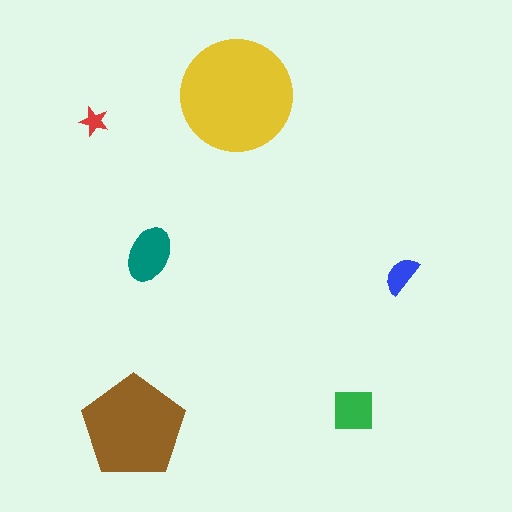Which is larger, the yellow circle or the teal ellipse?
The yellow circle.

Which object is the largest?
The yellow circle.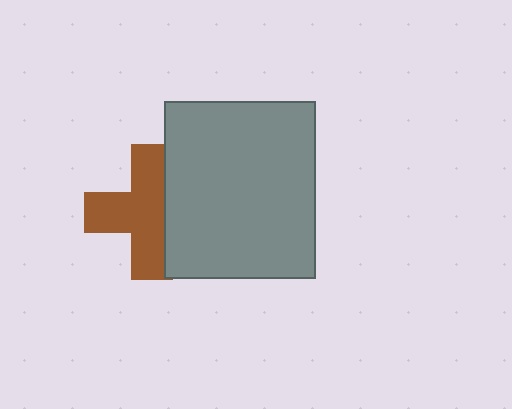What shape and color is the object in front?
The object in front is a gray rectangle.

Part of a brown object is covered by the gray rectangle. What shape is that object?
It is a cross.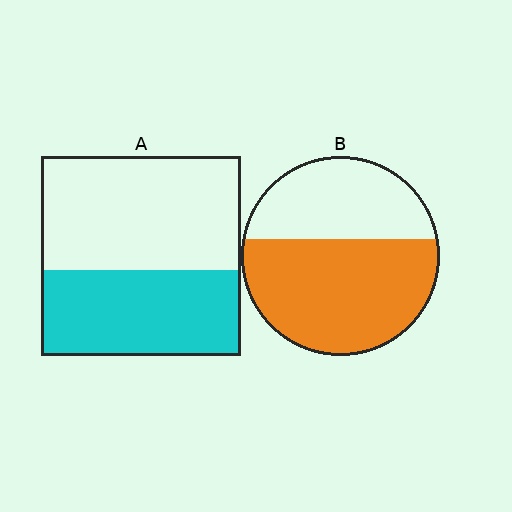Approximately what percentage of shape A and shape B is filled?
A is approximately 45% and B is approximately 60%.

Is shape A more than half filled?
No.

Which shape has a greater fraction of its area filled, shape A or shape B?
Shape B.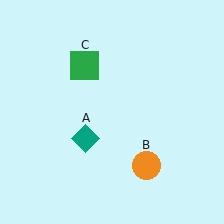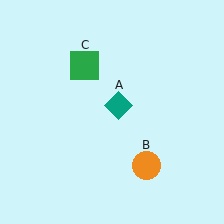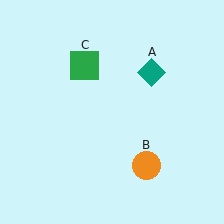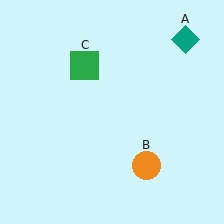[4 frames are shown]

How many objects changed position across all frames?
1 object changed position: teal diamond (object A).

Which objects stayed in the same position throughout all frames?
Orange circle (object B) and green square (object C) remained stationary.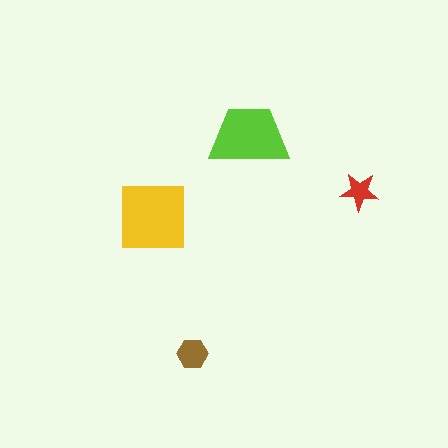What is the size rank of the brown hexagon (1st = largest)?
3rd.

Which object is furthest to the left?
The yellow square is leftmost.